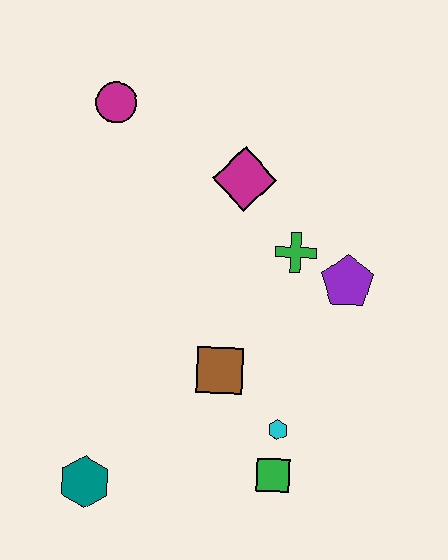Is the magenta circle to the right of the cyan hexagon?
No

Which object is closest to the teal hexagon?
The brown square is closest to the teal hexagon.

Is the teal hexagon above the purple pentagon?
No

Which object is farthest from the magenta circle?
The green square is farthest from the magenta circle.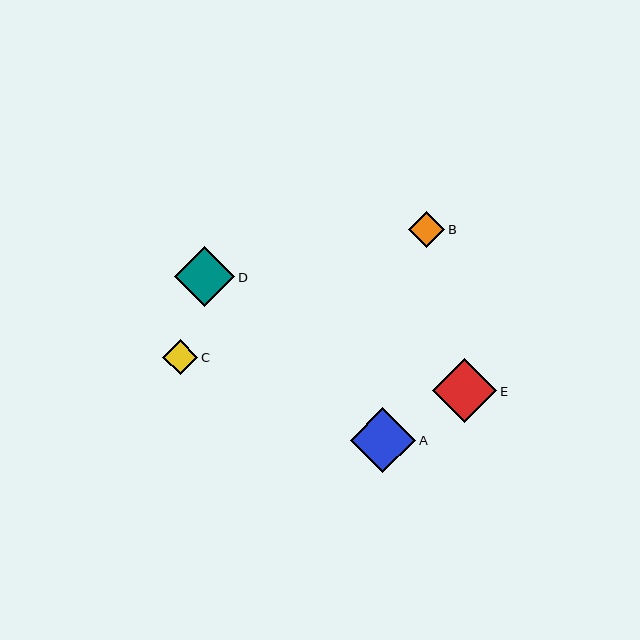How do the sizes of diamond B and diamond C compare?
Diamond B and diamond C are approximately the same size.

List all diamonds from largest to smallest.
From largest to smallest: A, E, D, B, C.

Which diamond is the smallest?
Diamond C is the smallest with a size of approximately 35 pixels.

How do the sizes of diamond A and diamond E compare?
Diamond A and diamond E are approximately the same size.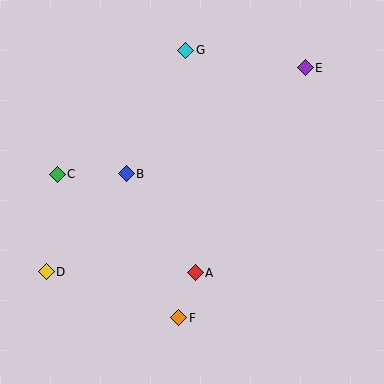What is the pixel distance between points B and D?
The distance between B and D is 126 pixels.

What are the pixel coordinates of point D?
Point D is at (46, 272).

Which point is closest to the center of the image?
Point B at (126, 174) is closest to the center.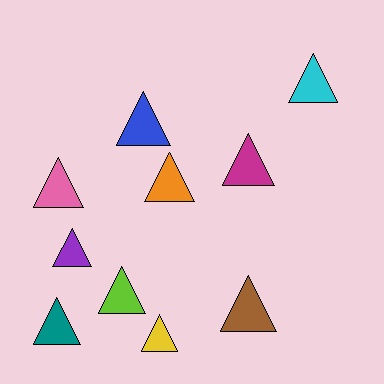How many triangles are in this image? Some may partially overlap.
There are 10 triangles.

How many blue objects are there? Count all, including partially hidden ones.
There is 1 blue object.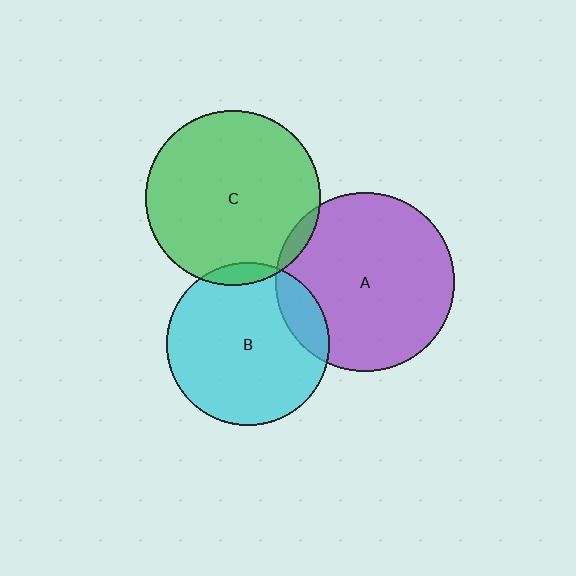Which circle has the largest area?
Circle A (purple).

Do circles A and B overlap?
Yes.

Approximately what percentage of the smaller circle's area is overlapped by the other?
Approximately 15%.